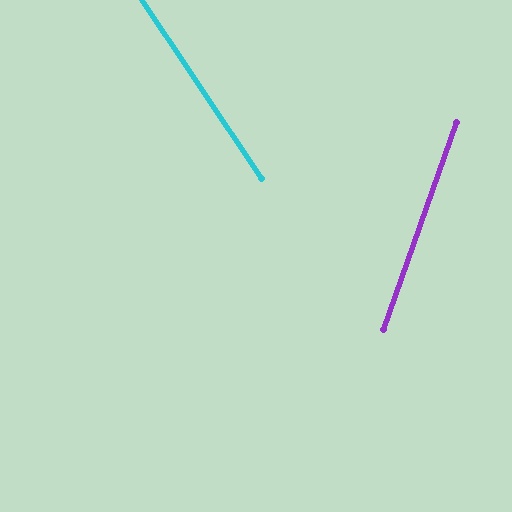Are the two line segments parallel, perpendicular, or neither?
Neither parallel nor perpendicular — they differ by about 53°.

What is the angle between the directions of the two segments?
Approximately 53 degrees.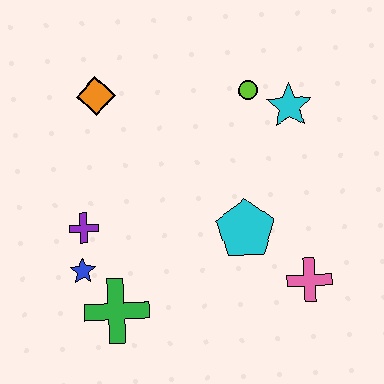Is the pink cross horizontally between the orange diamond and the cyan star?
No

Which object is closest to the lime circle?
The cyan star is closest to the lime circle.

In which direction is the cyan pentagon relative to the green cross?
The cyan pentagon is to the right of the green cross.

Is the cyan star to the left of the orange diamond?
No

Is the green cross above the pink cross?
No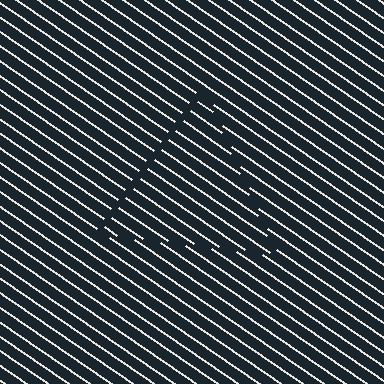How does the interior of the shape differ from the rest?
The interior of the shape contains the same grating, shifted by half a period — the contour is defined by the phase discontinuity where line-ends from the inner and outer gratings abut.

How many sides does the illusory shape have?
3 sides — the line-ends trace a triangle.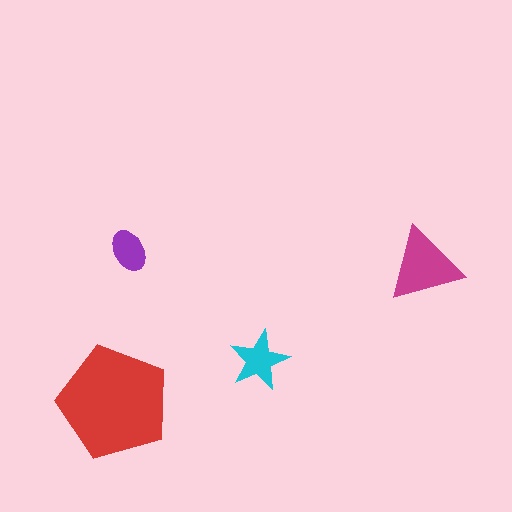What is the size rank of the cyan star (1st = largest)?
3rd.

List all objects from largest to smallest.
The red pentagon, the magenta triangle, the cyan star, the purple ellipse.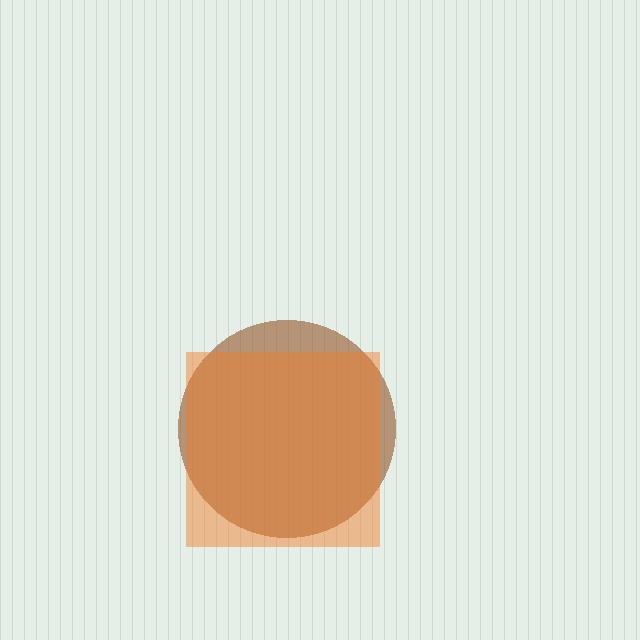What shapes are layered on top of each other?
The layered shapes are: a brown circle, an orange square.